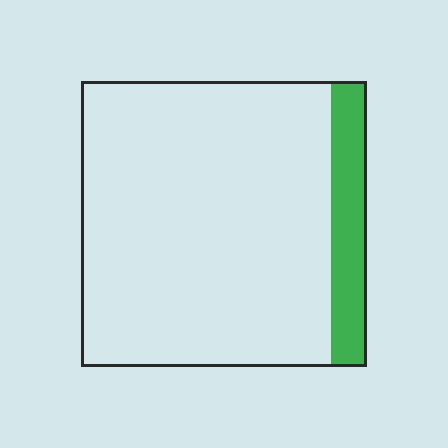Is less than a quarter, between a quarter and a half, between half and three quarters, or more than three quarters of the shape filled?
Less than a quarter.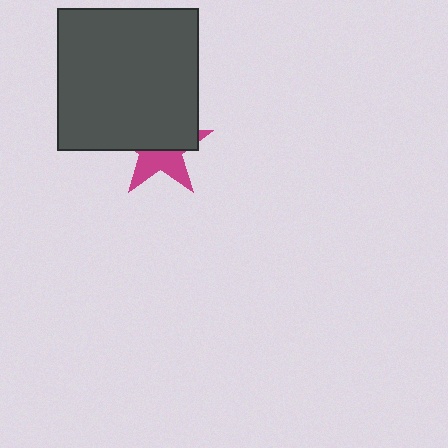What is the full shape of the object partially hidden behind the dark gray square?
The partially hidden object is a magenta star.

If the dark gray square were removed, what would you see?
You would see the complete magenta star.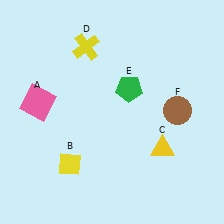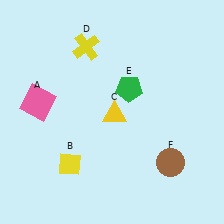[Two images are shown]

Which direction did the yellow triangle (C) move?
The yellow triangle (C) moved left.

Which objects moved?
The objects that moved are: the yellow triangle (C), the brown circle (F).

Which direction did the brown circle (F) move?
The brown circle (F) moved down.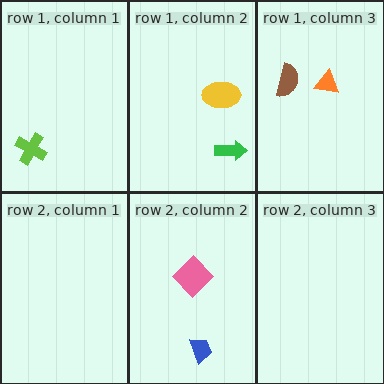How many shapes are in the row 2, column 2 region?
2.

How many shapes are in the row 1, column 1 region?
1.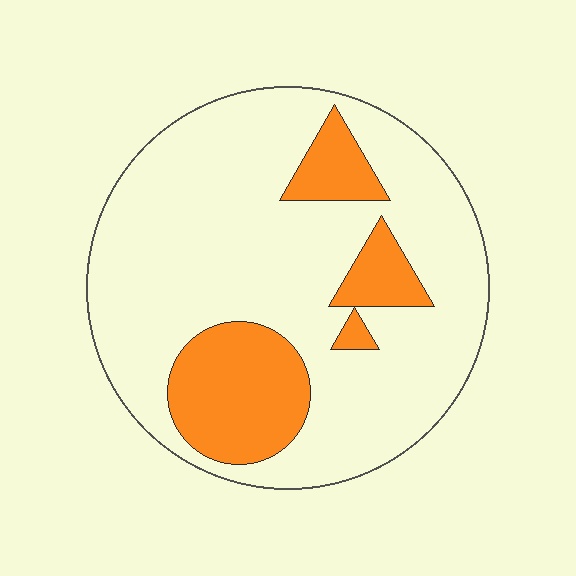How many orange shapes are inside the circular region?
4.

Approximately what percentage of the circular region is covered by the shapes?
Approximately 20%.